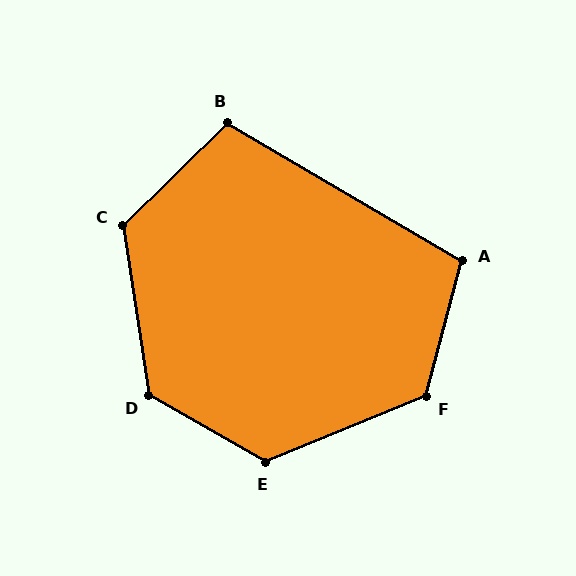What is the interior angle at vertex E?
Approximately 128 degrees (obtuse).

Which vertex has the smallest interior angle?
B, at approximately 105 degrees.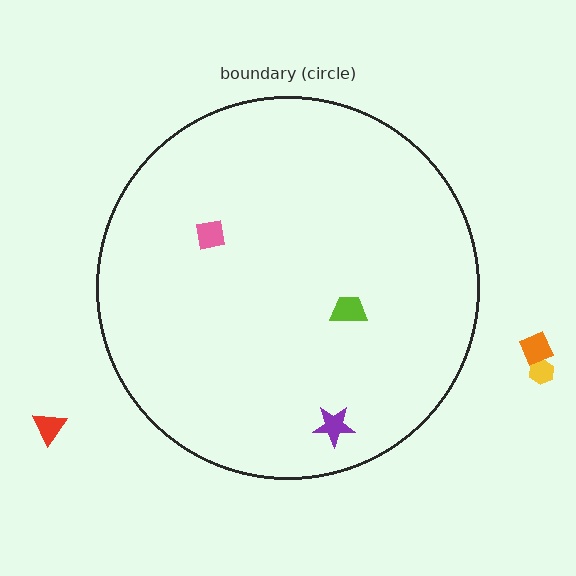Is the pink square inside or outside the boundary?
Inside.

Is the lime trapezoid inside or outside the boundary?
Inside.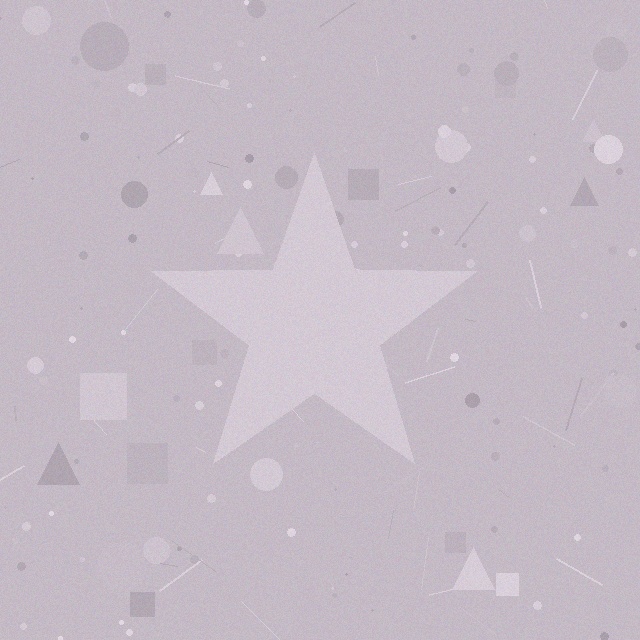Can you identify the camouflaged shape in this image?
The camouflaged shape is a star.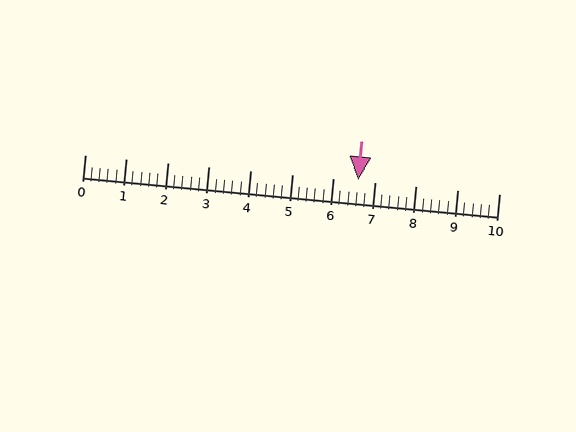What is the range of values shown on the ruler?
The ruler shows values from 0 to 10.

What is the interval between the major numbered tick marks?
The major tick marks are spaced 1 units apart.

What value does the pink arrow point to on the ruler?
The pink arrow points to approximately 6.6.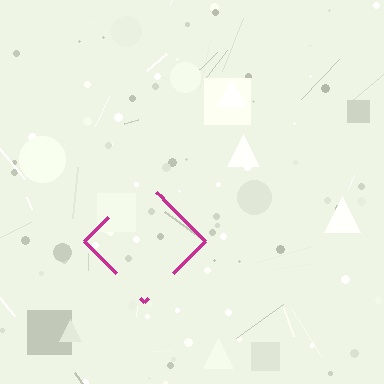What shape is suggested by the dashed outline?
The dashed outline suggests a diamond.